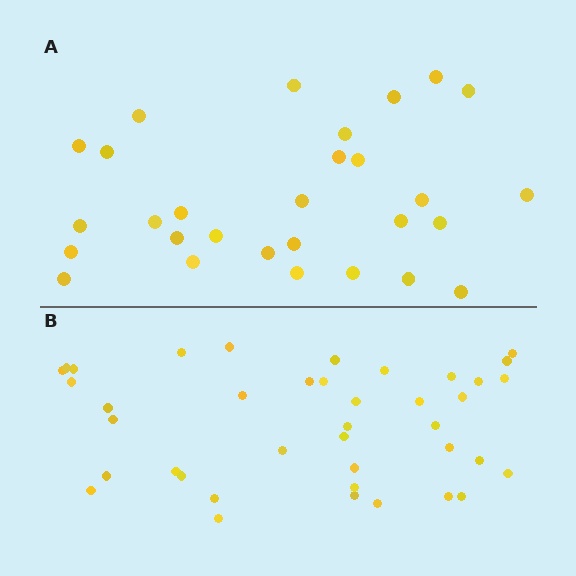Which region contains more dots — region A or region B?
Region B (the bottom region) has more dots.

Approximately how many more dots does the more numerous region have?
Region B has roughly 12 or so more dots than region A.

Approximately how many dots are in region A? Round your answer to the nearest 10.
About 30 dots. (The exact count is 29, which rounds to 30.)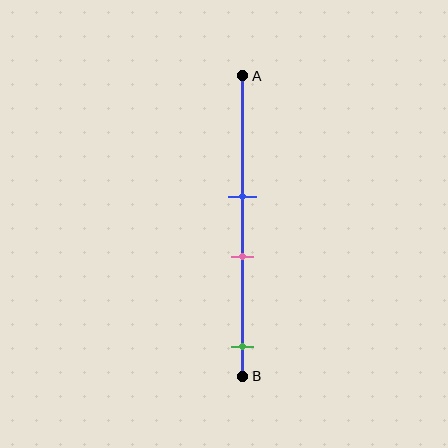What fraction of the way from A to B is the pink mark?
The pink mark is approximately 60% (0.6) of the way from A to B.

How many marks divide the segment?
There are 3 marks dividing the segment.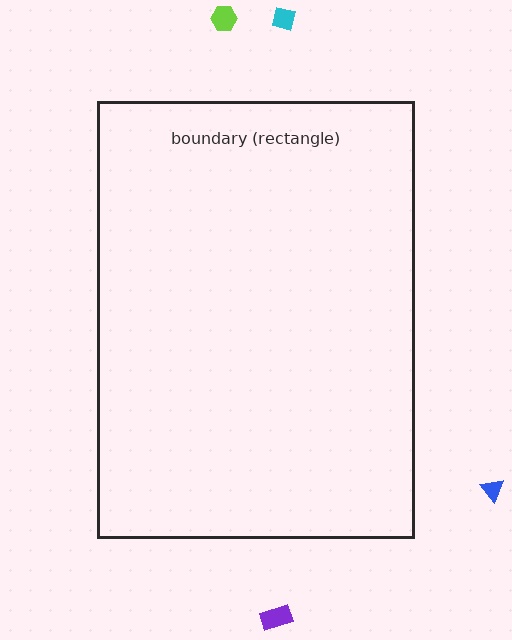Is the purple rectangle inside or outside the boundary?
Outside.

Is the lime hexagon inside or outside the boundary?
Outside.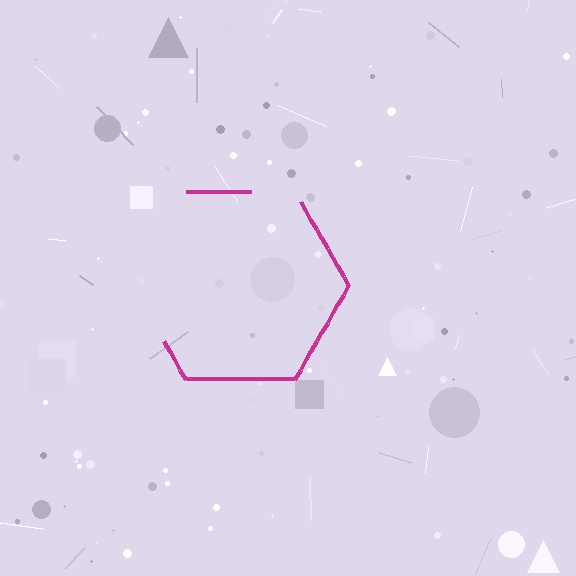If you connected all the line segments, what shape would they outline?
They would outline a hexagon.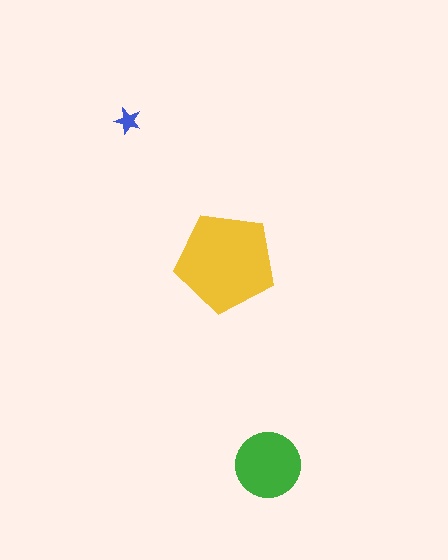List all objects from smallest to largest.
The blue star, the green circle, the yellow pentagon.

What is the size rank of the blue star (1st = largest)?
3rd.